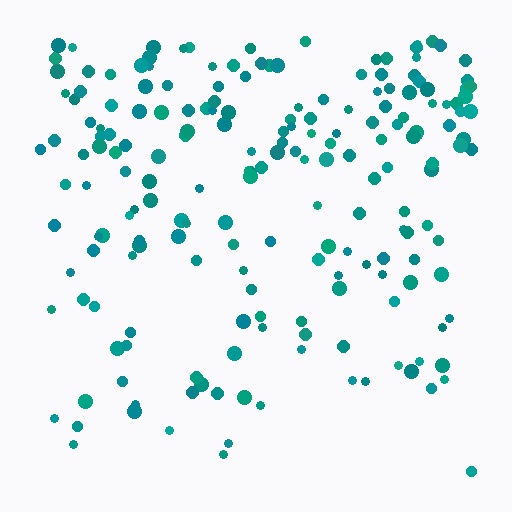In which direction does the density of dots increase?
From bottom to top, with the top side densest.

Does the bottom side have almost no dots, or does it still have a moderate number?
Still a moderate number, just noticeably fewer than the top.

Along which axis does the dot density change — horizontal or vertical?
Vertical.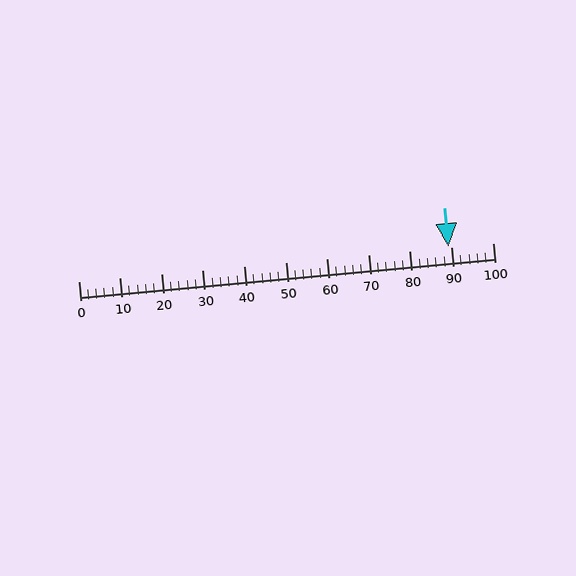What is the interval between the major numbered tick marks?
The major tick marks are spaced 10 units apart.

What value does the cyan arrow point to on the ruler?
The cyan arrow points to approximately 89.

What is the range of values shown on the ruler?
The ruler shows values from 0 to 100.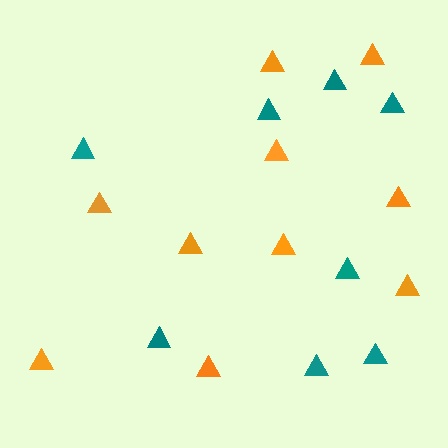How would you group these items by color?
There are 2 groups: one group of orange triangles (10) and one group of teal triangles (8).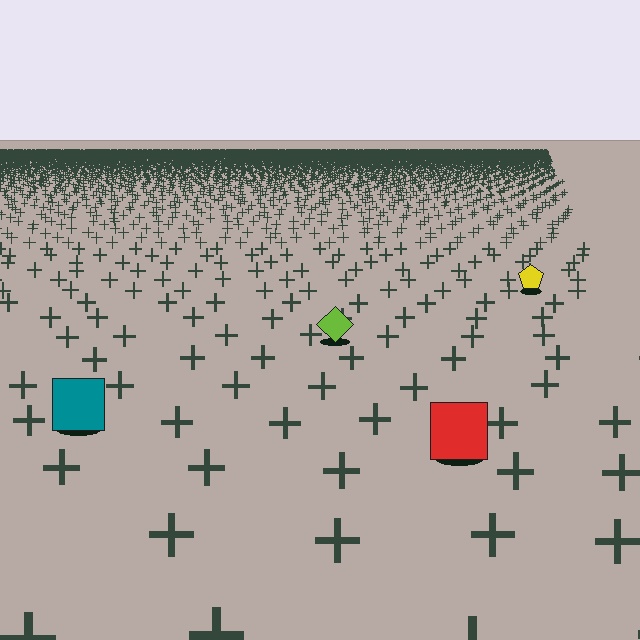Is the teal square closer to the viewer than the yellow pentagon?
Yes. The teal square is closer — you can tell from the texture gradient: the ground texture is coarser near it.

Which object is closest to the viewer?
The red square is closest. The texture marks near it are larger and more spread out.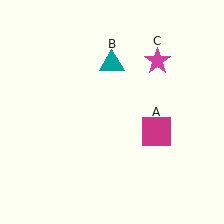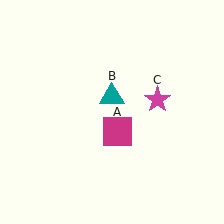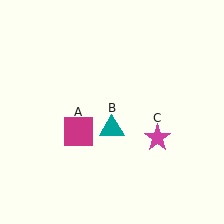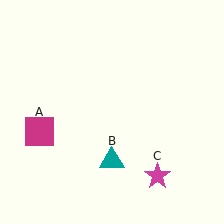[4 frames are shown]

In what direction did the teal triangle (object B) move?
The teal triangle (object B) moved down.